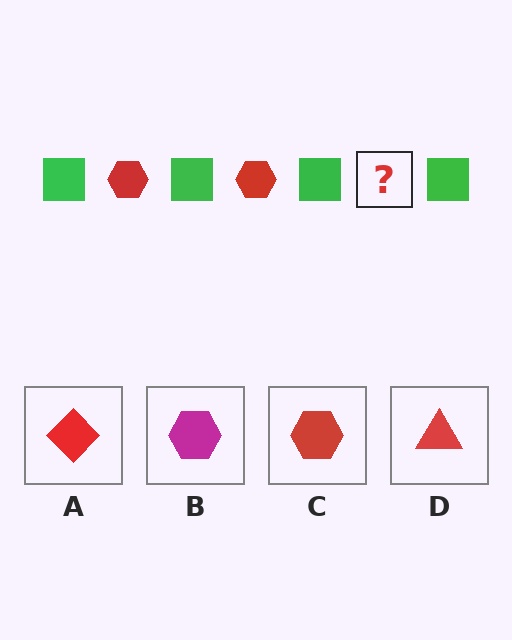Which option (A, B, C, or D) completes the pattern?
C.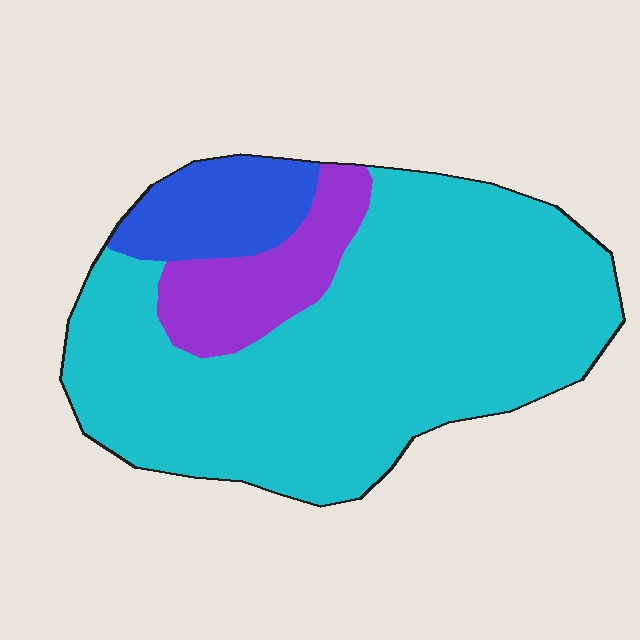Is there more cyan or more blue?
Cyan.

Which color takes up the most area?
Cyan, at roughly 75%.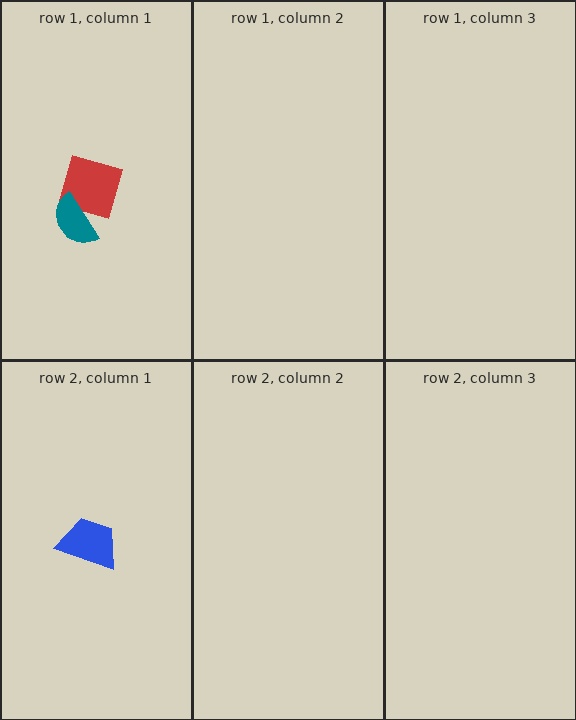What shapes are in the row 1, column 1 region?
The red square, the teal semicircle.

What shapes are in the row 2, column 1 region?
The blue trapezoid.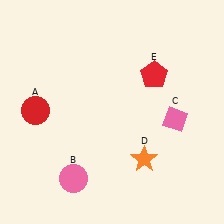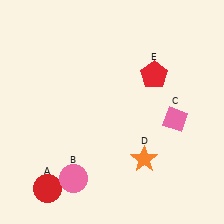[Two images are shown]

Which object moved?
The red circle (A) moved down.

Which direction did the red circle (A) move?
The red circle (A) moved down.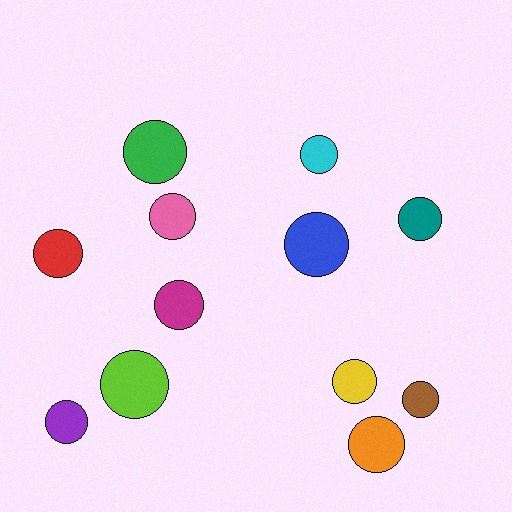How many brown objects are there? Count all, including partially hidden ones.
There is 1 brown object.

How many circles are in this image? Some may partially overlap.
There are 12 circles.